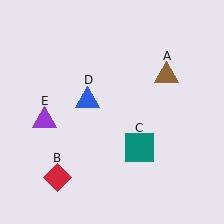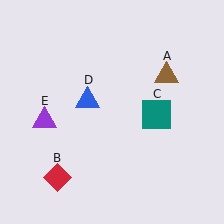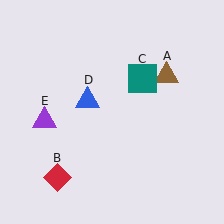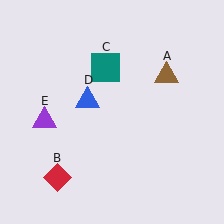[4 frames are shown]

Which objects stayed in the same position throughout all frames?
Brown triangle (object A) and red diamond (object B) and blue triangle (object D) and purple triangle (object E) remained stationary.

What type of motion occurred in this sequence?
The teal square (object C) rotated counterclockwise around the center of the scene.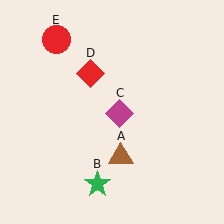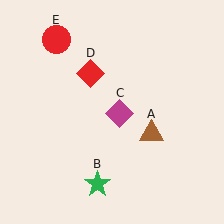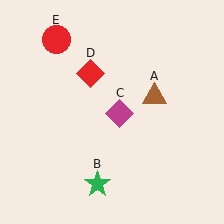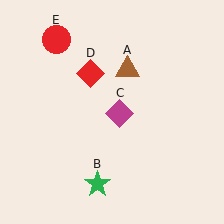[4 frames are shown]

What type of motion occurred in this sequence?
The brown triangle (object A) rotated counterclockwise around the center of the scene.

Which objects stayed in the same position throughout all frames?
Green star (object B) and magenta diamond (object C) and red diamond (object D) and red circle (object E) remained stationary.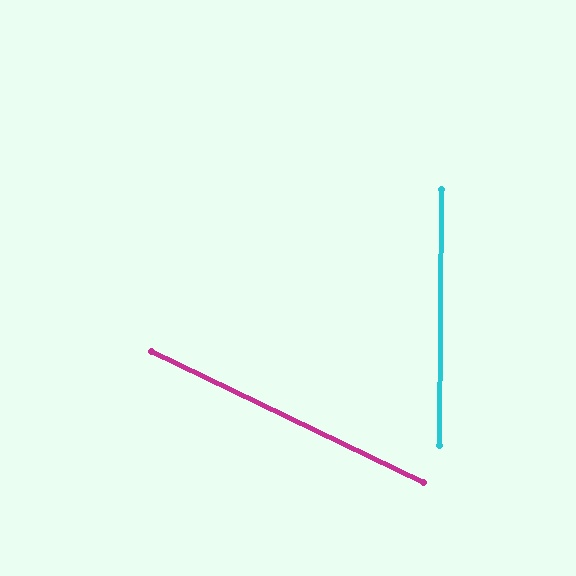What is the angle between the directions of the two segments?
Approximately 65 degrees.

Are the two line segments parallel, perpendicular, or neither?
Neither parallel nor perpendicular — they differ by about 65°.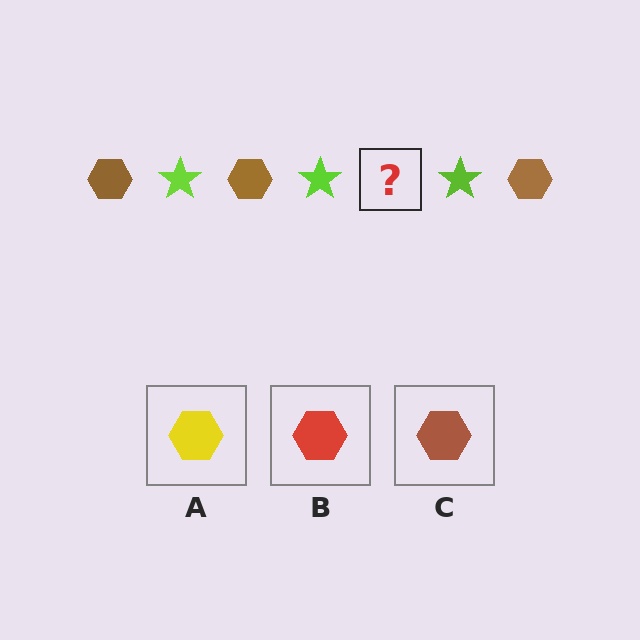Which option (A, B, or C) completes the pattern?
C.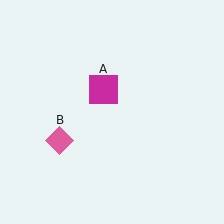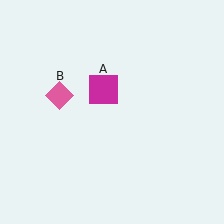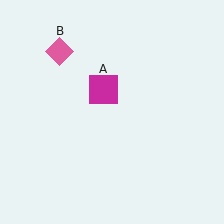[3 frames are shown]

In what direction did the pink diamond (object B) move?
The pink diamond (object B) moved up.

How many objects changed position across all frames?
1 object changed position: pink diamond (object B).